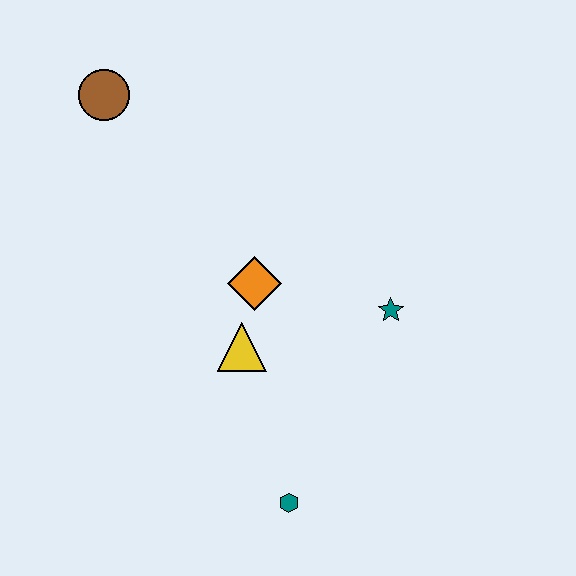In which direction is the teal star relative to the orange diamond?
The teal star is to the right of the orange diamond.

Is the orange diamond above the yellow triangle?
Yes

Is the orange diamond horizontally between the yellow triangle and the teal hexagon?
Yes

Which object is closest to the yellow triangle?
The orange diamond is closest to the yellow triangle.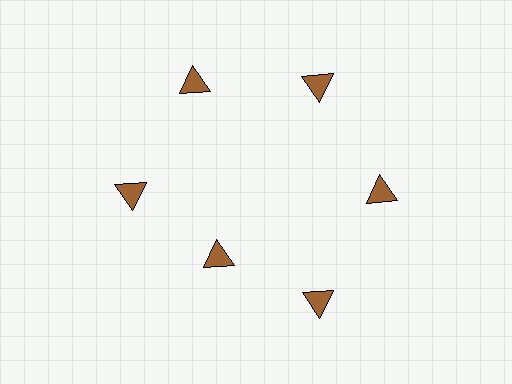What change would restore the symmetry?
The symmetry would be restored by moving it outward, back onto the ring so that all 6 triangles sit at equal angles and equal distance from the center.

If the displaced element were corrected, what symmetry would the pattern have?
It would have 6-fold rotational symmetry — the pattern would map onto itself every 60 degrees.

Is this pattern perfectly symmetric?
No. The 6 brown triangles are arranged in a ring, but one element near the 7 o'clock position is pulled inward toward the center, breaking the 6-fold rotational symmetry.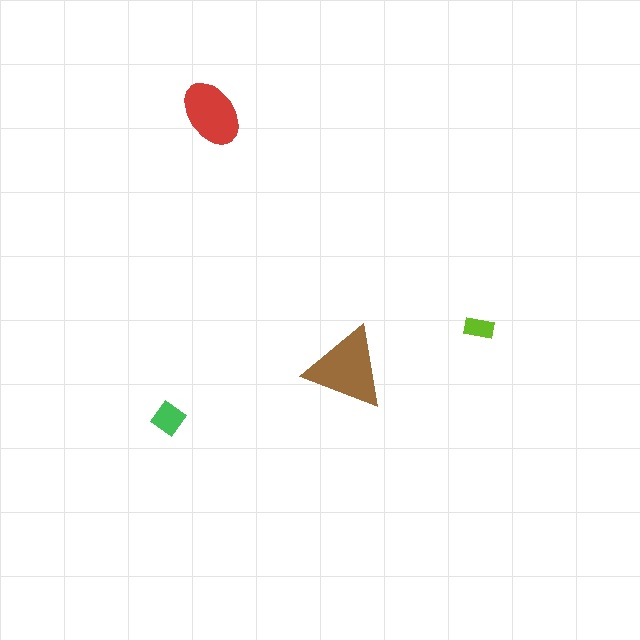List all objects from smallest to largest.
The lime rectangle, the green diamond, the red ellipse, the brown triangle.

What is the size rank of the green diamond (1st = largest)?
3rd.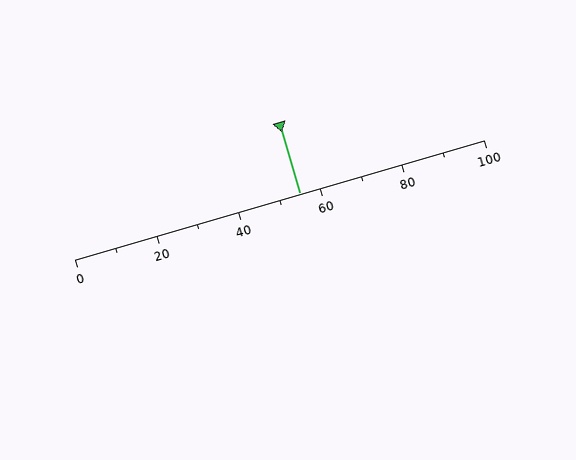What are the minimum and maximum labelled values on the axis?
The axis runs from 0 to 100.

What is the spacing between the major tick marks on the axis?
The major ticks are spaced 20 apart.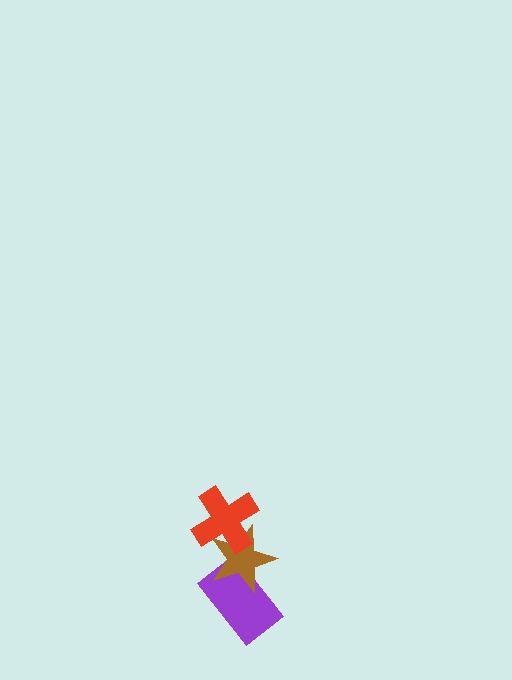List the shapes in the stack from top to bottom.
From top to bottom: the red cross, the brown star, the purple rectangle.